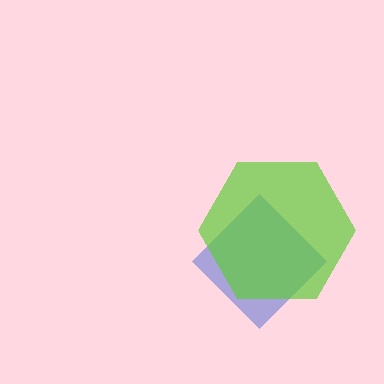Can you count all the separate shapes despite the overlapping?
Yes, there are 2 separate shapes.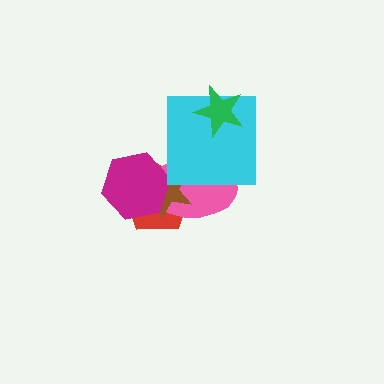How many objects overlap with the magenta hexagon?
3 objects overlap with the magenta hexagon.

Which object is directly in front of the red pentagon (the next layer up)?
The pink ellipse is directly in front of the red pentagon.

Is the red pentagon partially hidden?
Yes, it is partially covered by another shape.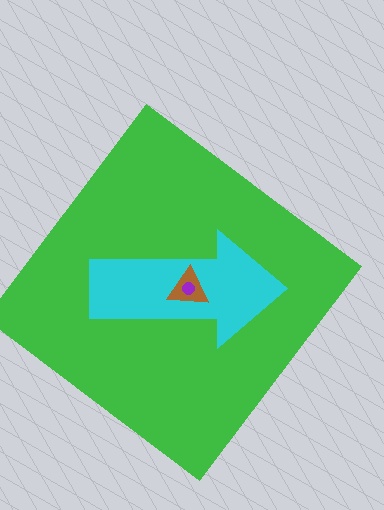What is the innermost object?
The purple circle.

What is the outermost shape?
The green diamond.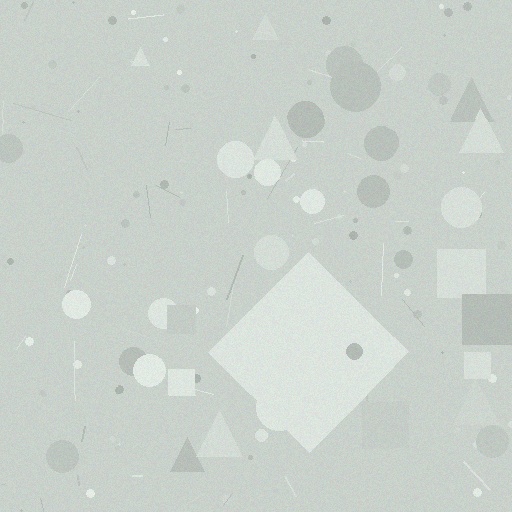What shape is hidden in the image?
A diamond is hidden in the image.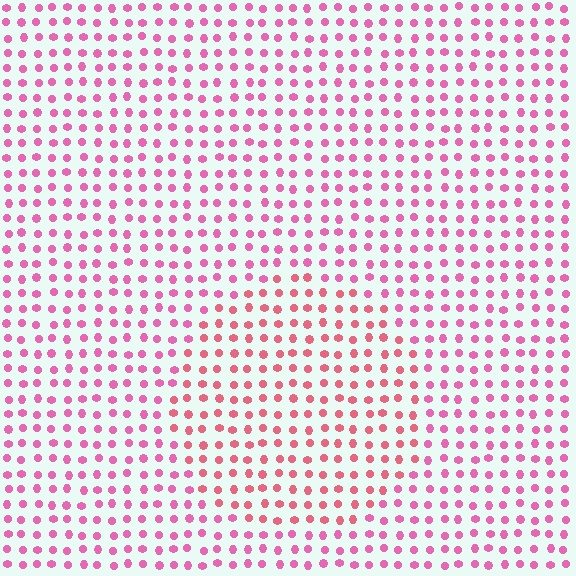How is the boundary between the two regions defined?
The boundary is defined purely by a slight shift in hue (about 24 degrees). Spacing, size, and orientation are identical on both sides.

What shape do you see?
I see a circle.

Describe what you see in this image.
The image is filled with small pink elements in a uniform arrangement. A circle-shaped region is visible where the elements are tinted to a slightly different hue, forming a subtle color boundary.